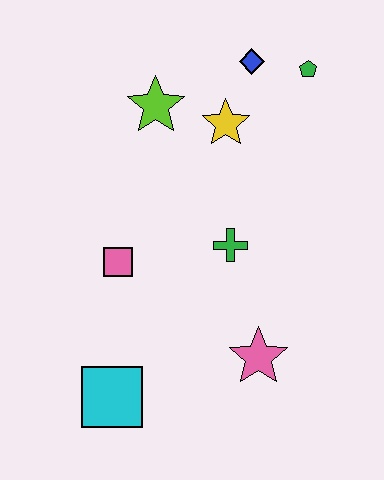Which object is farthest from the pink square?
The green pentagon is farthest from the pink square.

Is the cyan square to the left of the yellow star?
Yes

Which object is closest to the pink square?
The green cross is closest to the pink square.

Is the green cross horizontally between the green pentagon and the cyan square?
Yes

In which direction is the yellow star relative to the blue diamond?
The yellow star is below the blue diamond.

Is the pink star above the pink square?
No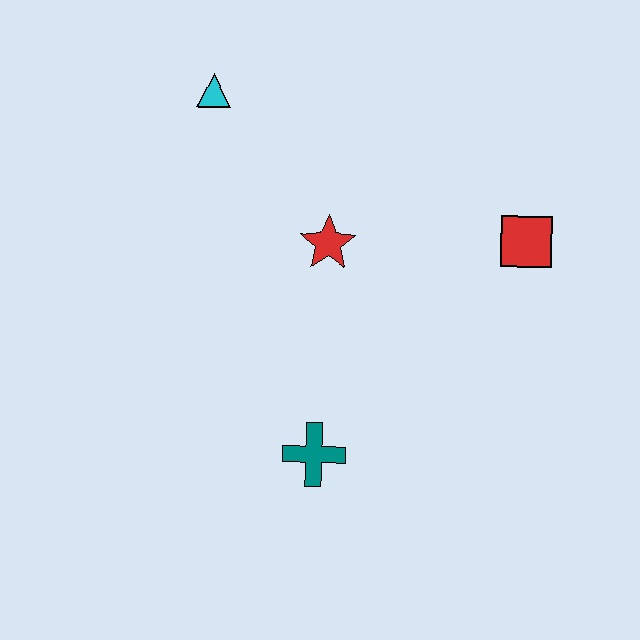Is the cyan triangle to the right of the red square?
No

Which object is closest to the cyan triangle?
The red star is closest to the cyan triangle.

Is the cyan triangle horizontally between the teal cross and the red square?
No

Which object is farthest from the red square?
The cyan triangle is farthest from the red square.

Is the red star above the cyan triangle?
No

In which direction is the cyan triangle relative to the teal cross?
The cyan triangle is above the teal cross.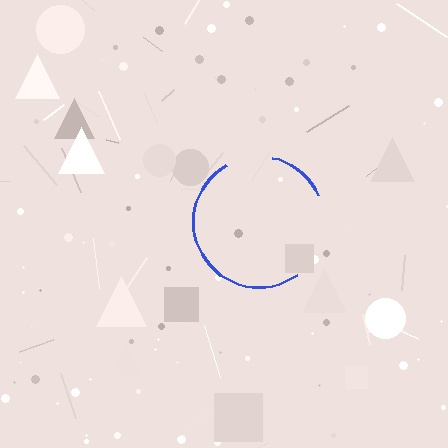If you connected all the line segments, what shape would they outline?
They would outline a circle.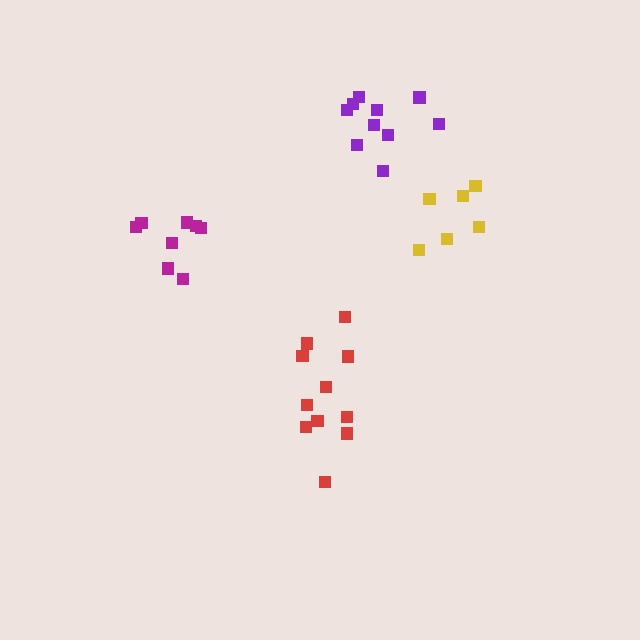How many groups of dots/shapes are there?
There are 4 groups.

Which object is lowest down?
The red cluster is bottommost.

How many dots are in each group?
Group 1: 11 dots, Group 2: 9 dots, Group 3: 10 dots, Group 4: 6 dots (36 total).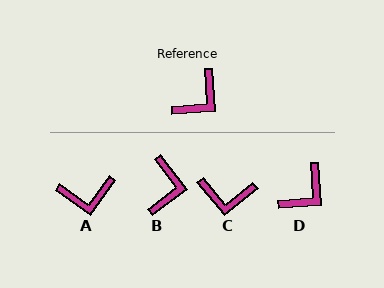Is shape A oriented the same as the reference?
No, it is off by about 39 degrees.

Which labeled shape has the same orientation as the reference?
D.